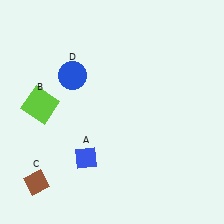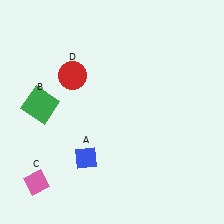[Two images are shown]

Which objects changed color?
B changed from lime to green. C changed from brown to pink. D changed from blue to red.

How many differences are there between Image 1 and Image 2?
There are 3 differences between the two images.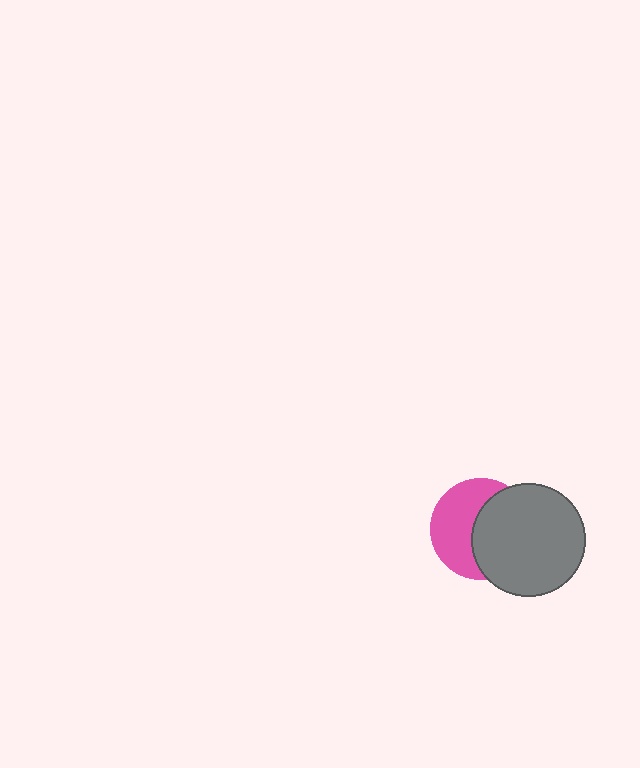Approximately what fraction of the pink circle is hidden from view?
Roughly 50% of the pink circle is hidden behind the gray circle.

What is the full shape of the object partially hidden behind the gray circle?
The partially hidden object is a pink circle.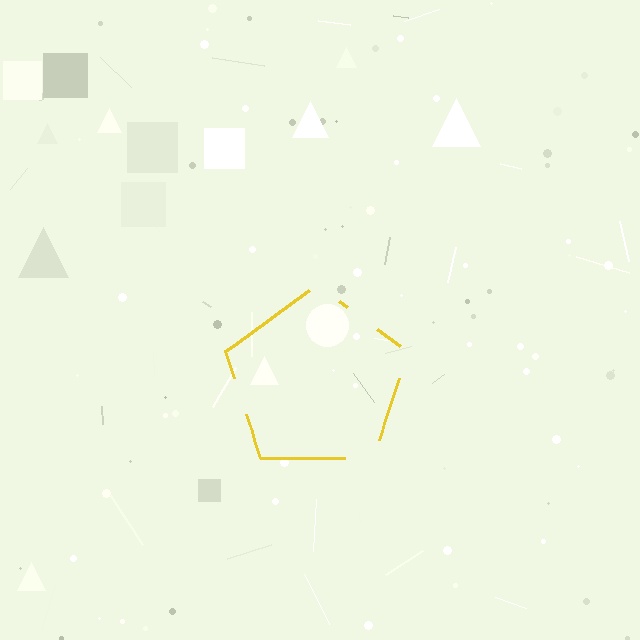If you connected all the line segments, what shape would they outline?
They would outline a pentagon.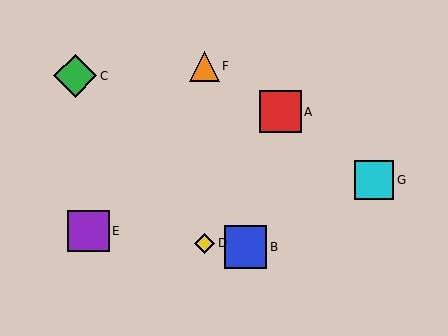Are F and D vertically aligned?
Yes, both are at x≈205.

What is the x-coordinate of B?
Object B is at x≈245.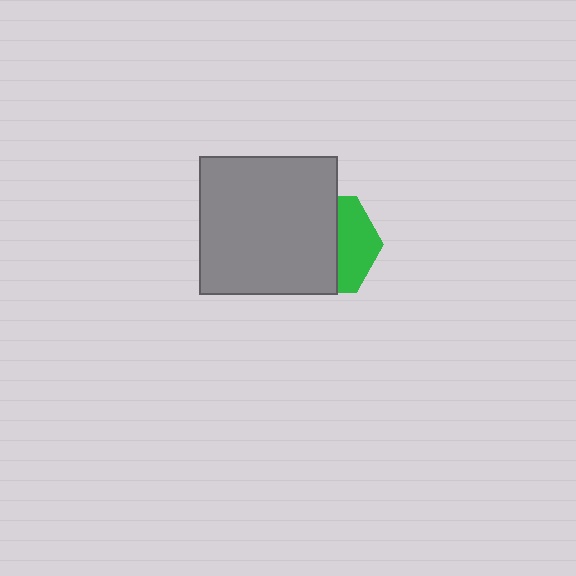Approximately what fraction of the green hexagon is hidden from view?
Roughly 61% of the green hexagon is hidden behind the gray square.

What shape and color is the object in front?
The object in front is a gray square.